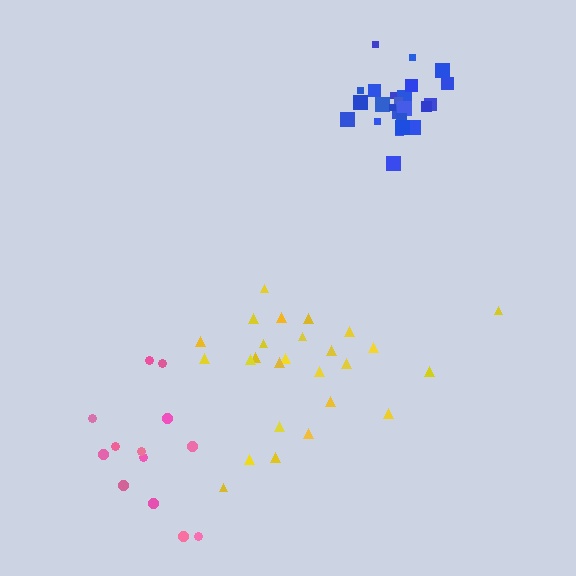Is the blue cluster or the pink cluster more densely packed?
Blue.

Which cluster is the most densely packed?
Blue.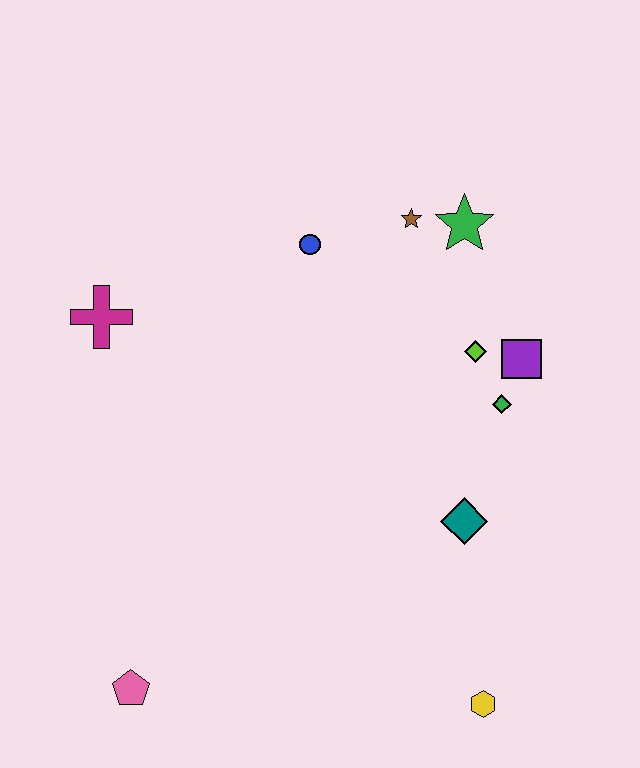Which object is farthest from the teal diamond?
The magenta cross is farthest from the teal diamond.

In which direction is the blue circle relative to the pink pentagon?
The blue circle is above the pink pentagon.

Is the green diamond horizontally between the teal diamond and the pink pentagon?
No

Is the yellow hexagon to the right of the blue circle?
Yes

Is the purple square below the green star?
Yes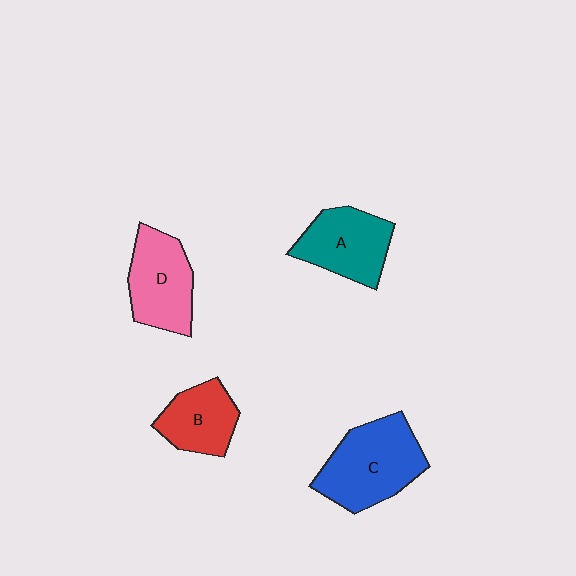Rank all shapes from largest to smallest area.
From largest to smallest: C (blue), D (pink), A (teal), B (red).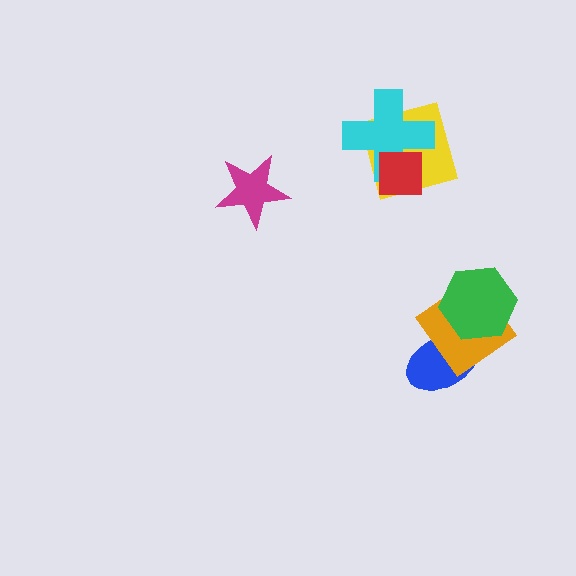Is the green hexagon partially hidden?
No, no other shape covers it.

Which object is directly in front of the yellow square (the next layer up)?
The cyan cross is directly in front of the yellow square.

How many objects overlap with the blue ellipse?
2 objects overlap with the blue ellipse.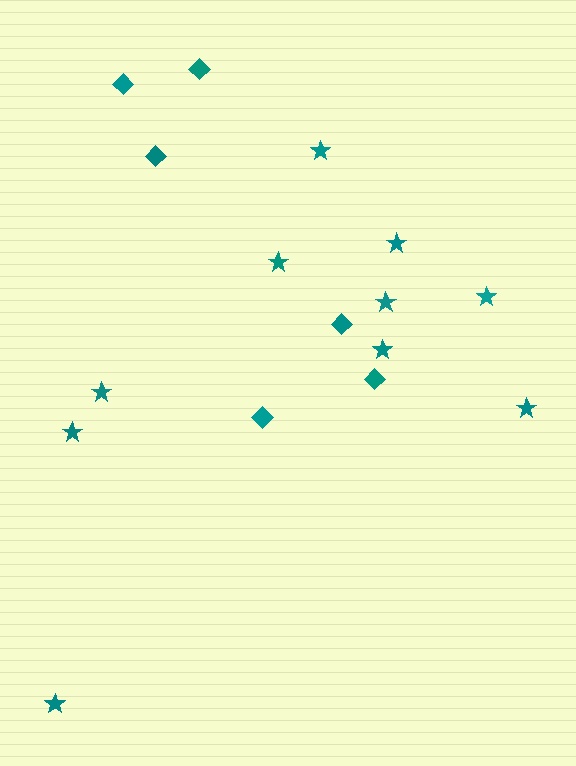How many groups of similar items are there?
There are 2 groups: one group of stars (10) and one group of diamonds (6).